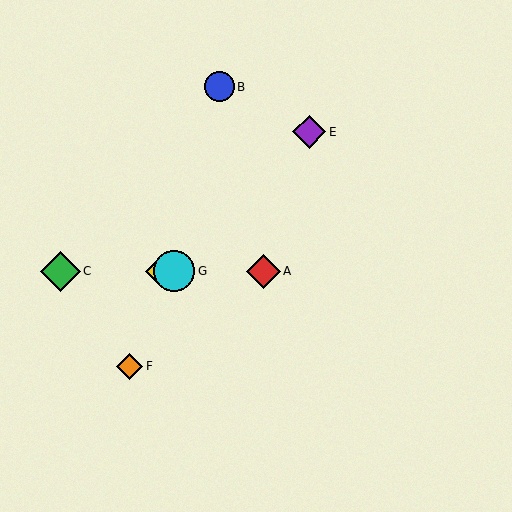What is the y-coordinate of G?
Object G is at y≈271.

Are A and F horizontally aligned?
No, A is at y≈271 and F is at y≈366.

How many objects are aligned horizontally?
4 objects (A, C, D, G) are aligned horizontally.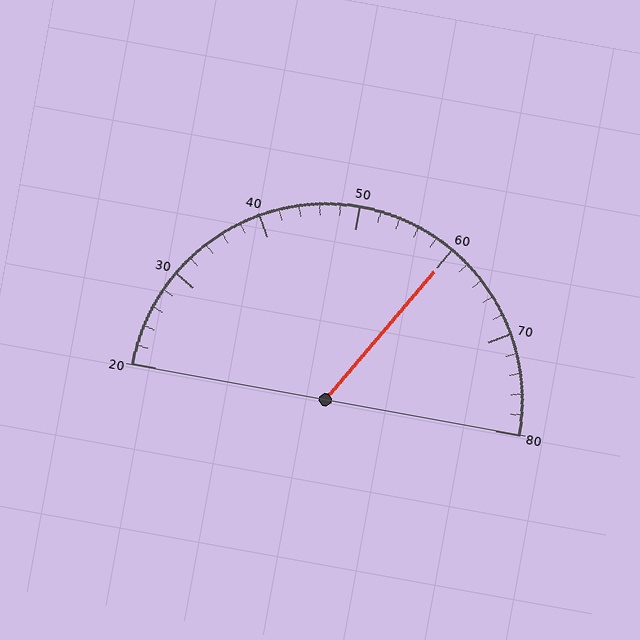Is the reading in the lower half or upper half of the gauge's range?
The reading is in the upper half of the range (20 to 80).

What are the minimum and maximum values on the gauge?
The gauge ranges from 20 to 80.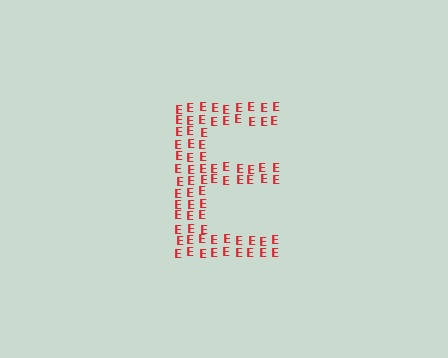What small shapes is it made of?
It is made of small letter E's.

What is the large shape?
The large shape is the letter E.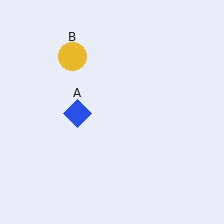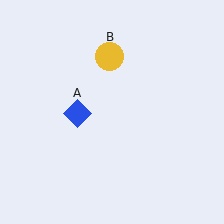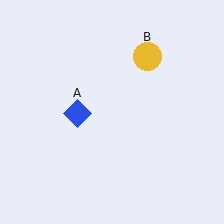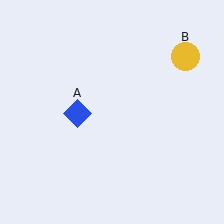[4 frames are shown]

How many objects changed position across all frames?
1 object changed position: yellow circle (object B).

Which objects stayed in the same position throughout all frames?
Blue diamond (object A) remained stationary.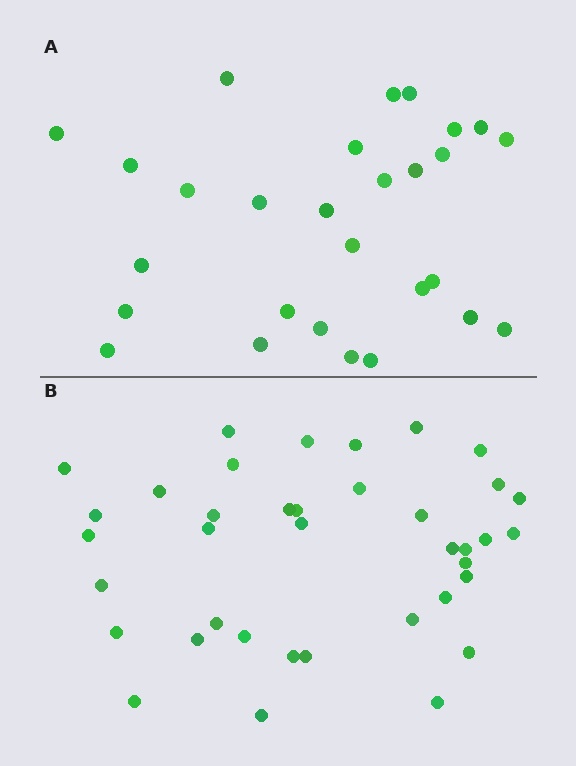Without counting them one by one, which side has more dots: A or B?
Region B (the bottom region) has more dots.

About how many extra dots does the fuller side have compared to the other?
Region B has roughly 10 or so more dots than region A.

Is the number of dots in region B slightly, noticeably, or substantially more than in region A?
Region B has noticeably more, but not dramatically so. The ratio is roughly 1.4 to 1.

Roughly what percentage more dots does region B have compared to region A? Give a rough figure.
About 35% more.